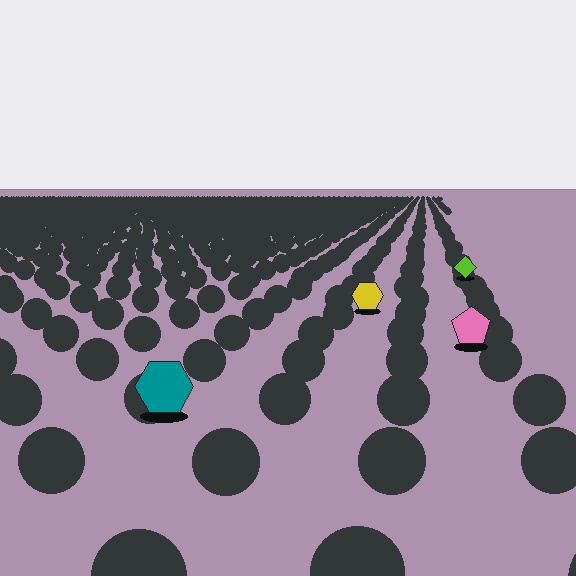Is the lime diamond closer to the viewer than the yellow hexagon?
No. The yellow hexagon is closer — you can tell from the texture gradient: the ground texture is coarser near it.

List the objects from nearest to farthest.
From nearest to farthest: the teal hexagon, the pink pentagon, the yellow hexagon, the lime diamond.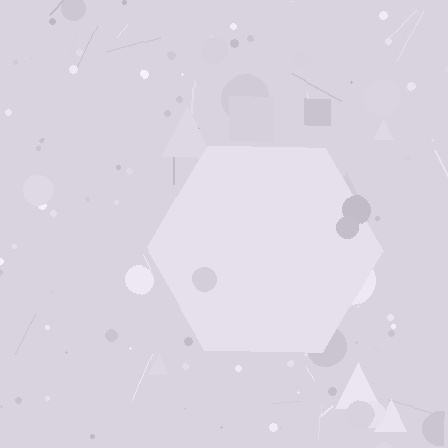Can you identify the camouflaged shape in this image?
The camouflaged shape is a hexagon.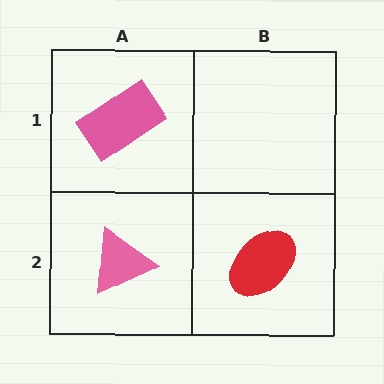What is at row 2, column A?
A pink triangle.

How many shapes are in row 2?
2 shapes.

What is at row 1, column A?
A pink rectangle.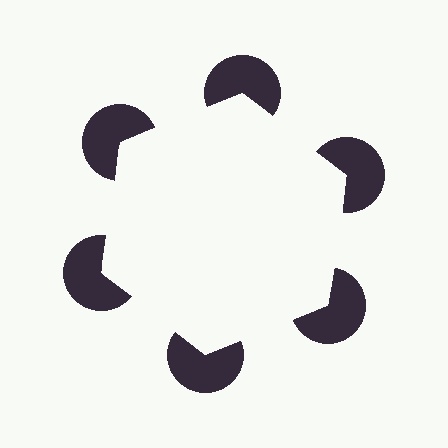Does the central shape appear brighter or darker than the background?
It typically appears slightly brighter than the background, even though no actual brightness change is drawn.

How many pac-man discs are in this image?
There are 6 — one at each vertex of the illusory hexagon.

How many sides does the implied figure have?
6 sides.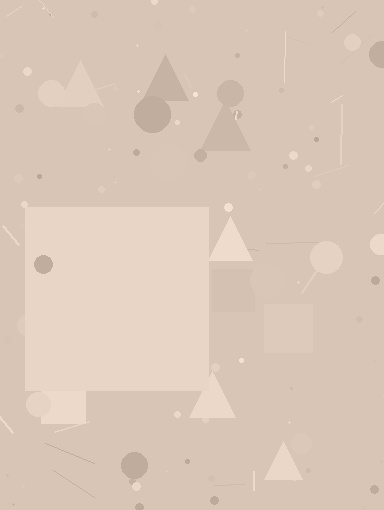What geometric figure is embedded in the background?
A square is embedded in the background.